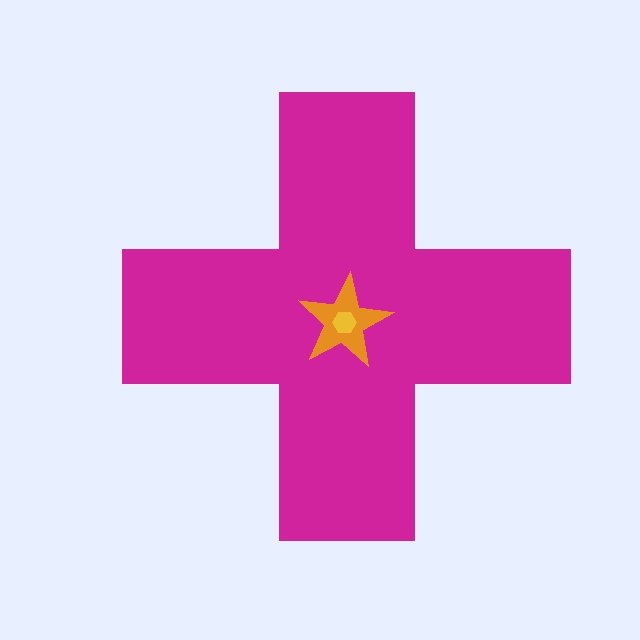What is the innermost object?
The yellow hexagon.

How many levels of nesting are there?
3.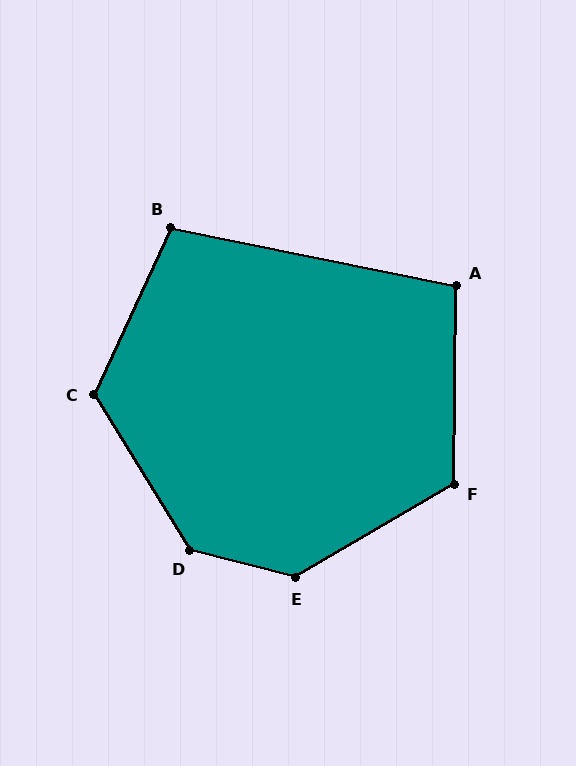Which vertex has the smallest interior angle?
A, at approximately 101 degrees.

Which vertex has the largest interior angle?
D, at approximately 136 degrees.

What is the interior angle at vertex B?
Approximately 103 degrees (obtuse).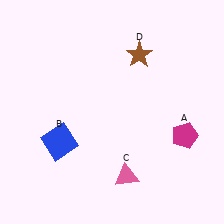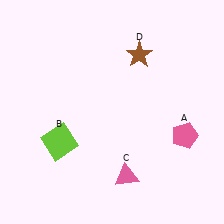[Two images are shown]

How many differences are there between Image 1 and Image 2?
There are 2 differences between the two images.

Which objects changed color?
A changed from magenta to pink. B changed from blue to lime.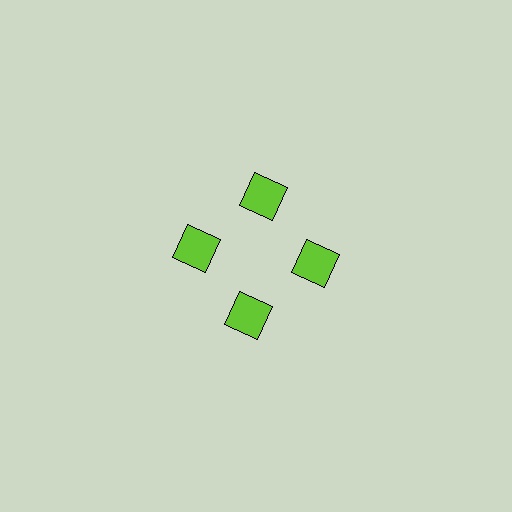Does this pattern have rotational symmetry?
Yes, this pattern has 4-fold rotational symmetry. It looks the same after rotating 90 degrees around the center.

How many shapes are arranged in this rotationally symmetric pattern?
There are 4 shapes, arranged in 4 groups of 1.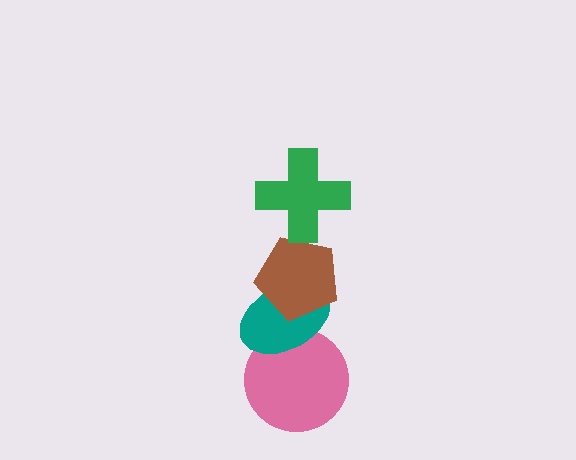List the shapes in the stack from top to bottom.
From top to bottom: the green cross, the brown pentagon, the teal ellipse, the pink circle.